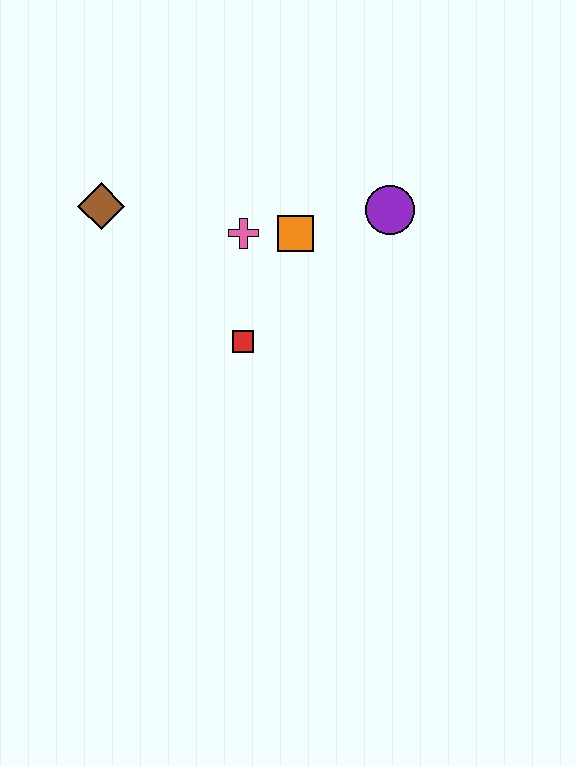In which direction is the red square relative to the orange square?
The red square is below the orange square.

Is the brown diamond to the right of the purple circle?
No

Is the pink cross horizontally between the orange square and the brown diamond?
Yes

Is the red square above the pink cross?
No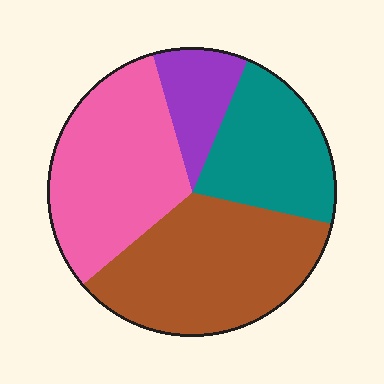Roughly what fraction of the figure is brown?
Brown takes up about one third (1/3) of the figure.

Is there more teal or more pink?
Pink.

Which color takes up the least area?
Purple, at roughly 10%.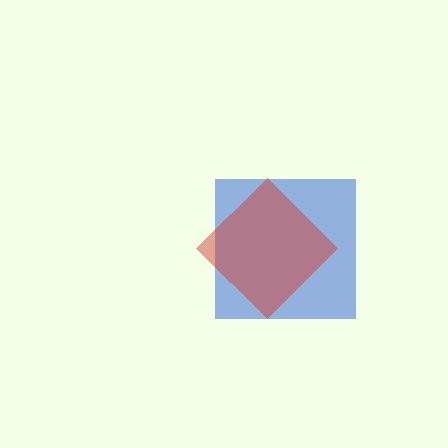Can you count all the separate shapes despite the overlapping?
Yes, there are 2 separate shapes.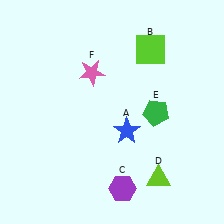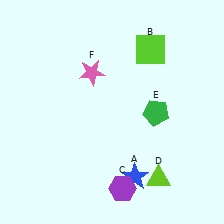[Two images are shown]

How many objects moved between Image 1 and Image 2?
1 object moved between the two images.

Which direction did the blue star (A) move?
The blue star (A) moved down.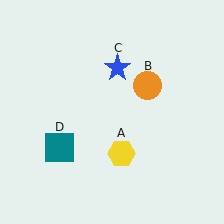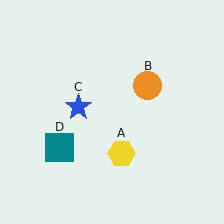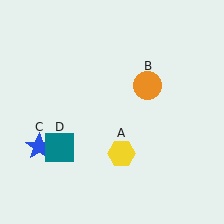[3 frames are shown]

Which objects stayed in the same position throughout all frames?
Yellow hexagon (object A) and orange circle (object B) and teal square (object D) remained stationary.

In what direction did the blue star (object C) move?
The blue star (object C) moved down and to the left.